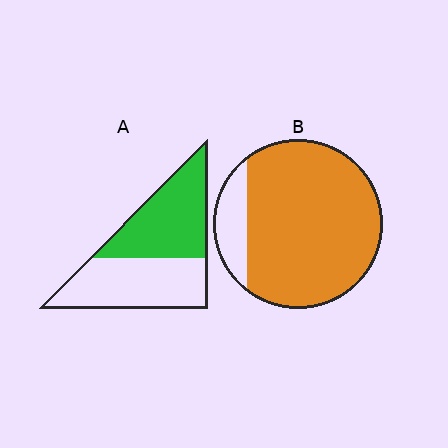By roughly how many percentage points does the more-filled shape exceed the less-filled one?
By roughly 35 percentage points (B over A).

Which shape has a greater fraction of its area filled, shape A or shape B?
Shape B.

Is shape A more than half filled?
Roughly half.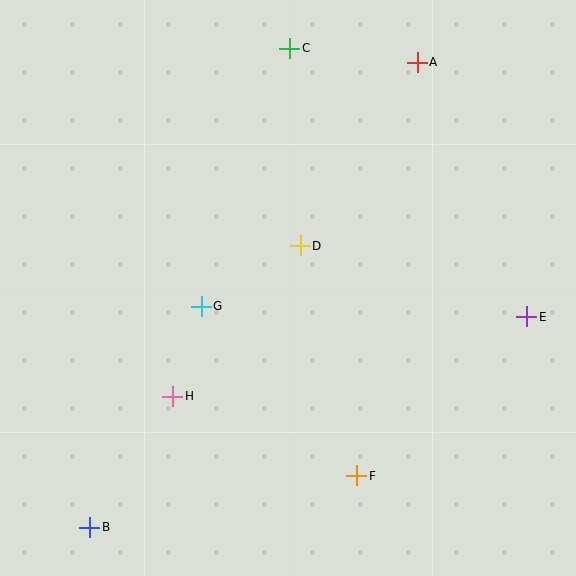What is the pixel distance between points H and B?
The distance between H and B is 155 pixels.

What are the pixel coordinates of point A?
Point A is at (417, 62).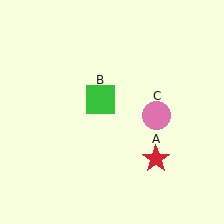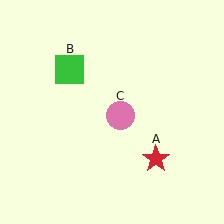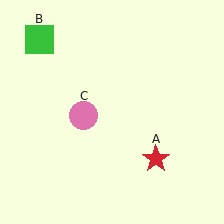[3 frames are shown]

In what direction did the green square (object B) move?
The green square (object B) moved up and to the left.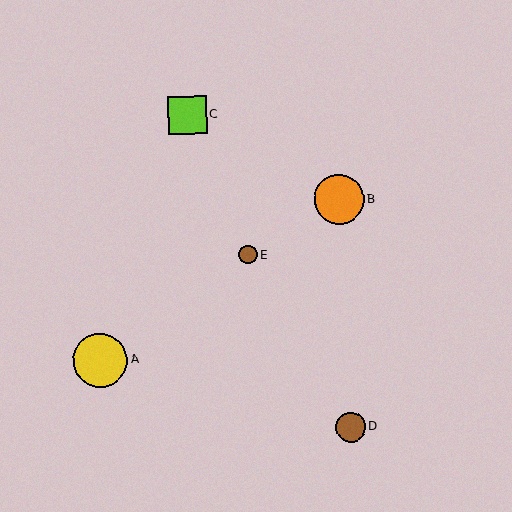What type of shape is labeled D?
Shape D is a brown circle.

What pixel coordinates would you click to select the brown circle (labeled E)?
Click at (248, 255) to select the brown circle E.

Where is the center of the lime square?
The center of the lime square is at (187, 115).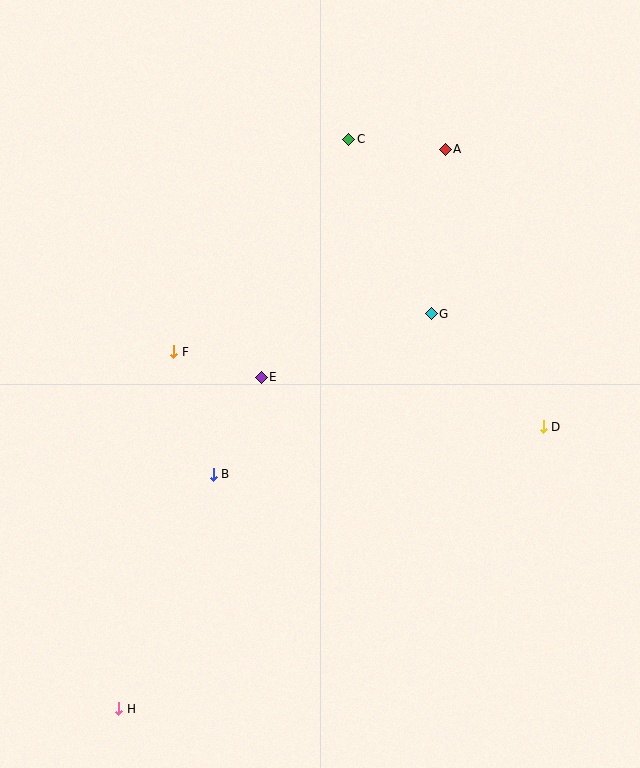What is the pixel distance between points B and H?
The distance between B and H is 253 pixels.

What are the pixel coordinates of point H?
Point H is at (119, 709).